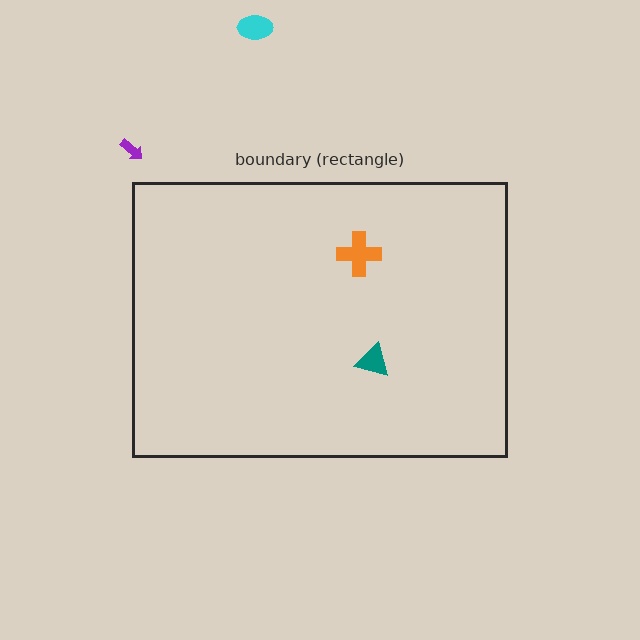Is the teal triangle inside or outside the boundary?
Inside.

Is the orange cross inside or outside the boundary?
Inside.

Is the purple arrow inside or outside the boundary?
Outside.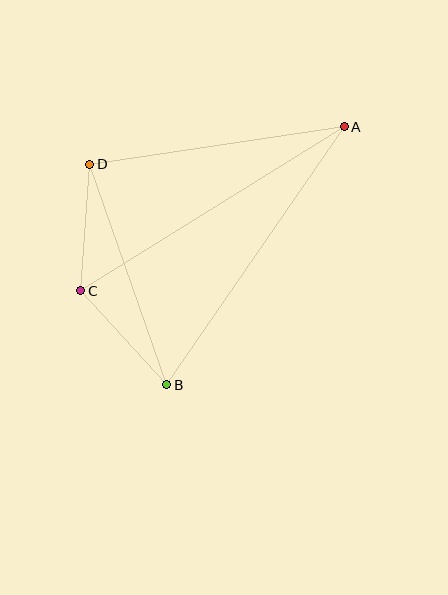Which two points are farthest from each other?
Points A and B are farthest from each other.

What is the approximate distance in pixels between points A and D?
The distance between A and D is approximately 257 pixels.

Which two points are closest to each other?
Points B and C are closest to each other.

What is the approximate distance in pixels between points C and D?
The distance between C and D is approximately 127 pixels.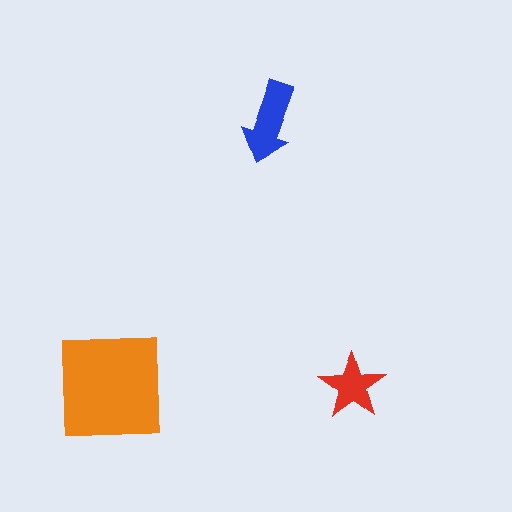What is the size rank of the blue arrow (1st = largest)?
2nd.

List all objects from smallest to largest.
The red star, the blue arrow, the orange square.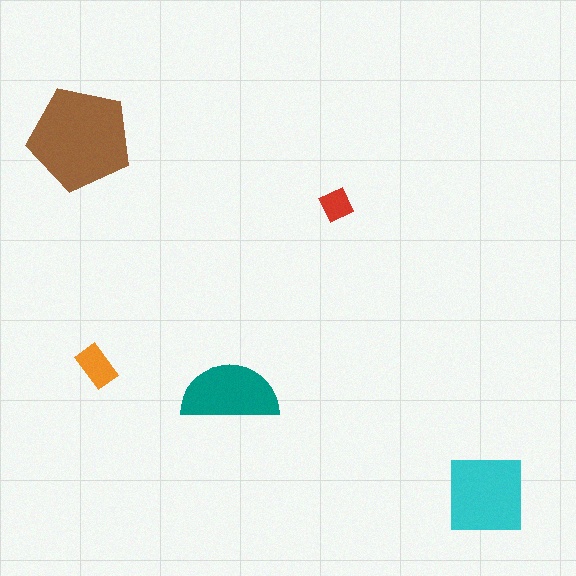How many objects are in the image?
There are 5 objects in the image.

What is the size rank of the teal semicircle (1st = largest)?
3rd.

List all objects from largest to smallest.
The brown pentagon, the cyan square, the teal semicircle, the orange rectangle, the red diamond.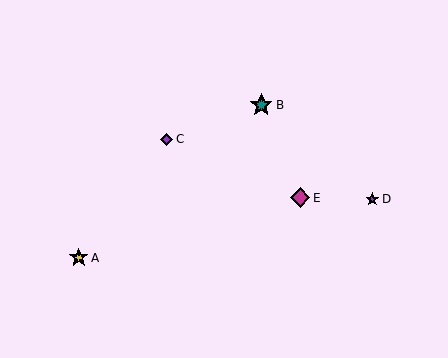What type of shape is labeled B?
Shape B is a teal star.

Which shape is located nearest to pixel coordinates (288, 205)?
The magenta diamond (labeled E) at (300, 198) is nearest to that location.